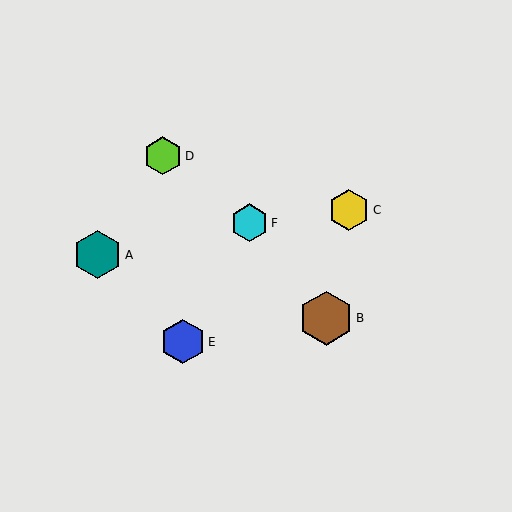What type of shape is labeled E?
Shape E is a blue hexagon.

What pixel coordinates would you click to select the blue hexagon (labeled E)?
Click at (183, 342) to select the blue hexagon E.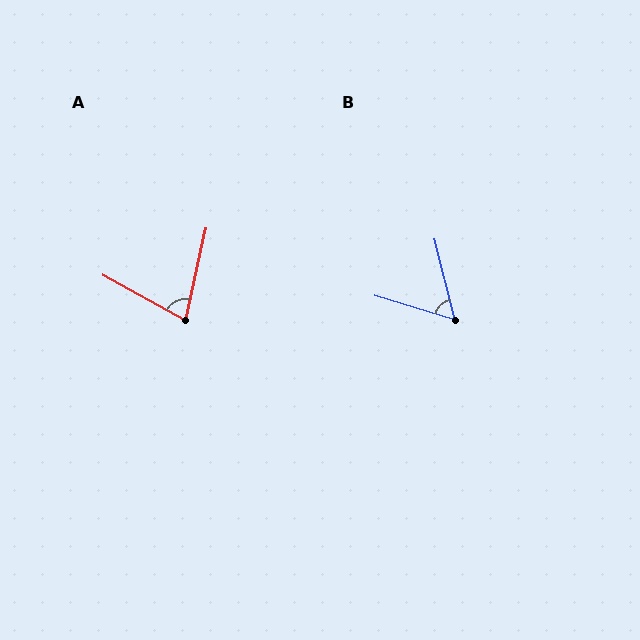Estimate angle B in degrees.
Approximately 59 degrees.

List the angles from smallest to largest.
B (59°), A (74°).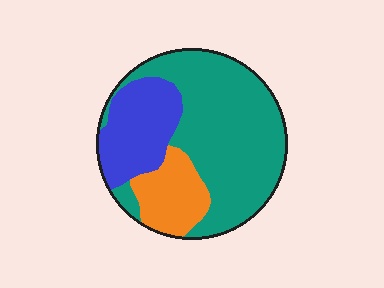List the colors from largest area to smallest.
From largest to smallest: teal, blue, orange.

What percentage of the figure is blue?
Blue takes up about one quarter (1/4) of the figure.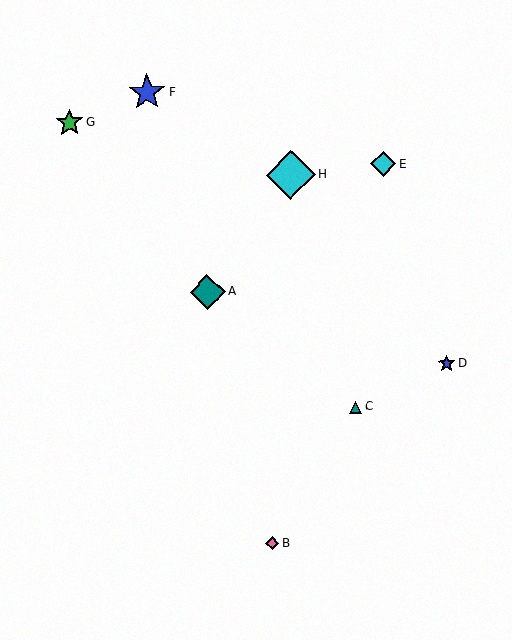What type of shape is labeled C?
Shape C is a teal triangle.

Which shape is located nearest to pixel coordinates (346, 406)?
The teal triangle (labeled C) at (356, 407) is nearest to that location.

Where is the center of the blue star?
The center of the blue star is at (147, 92).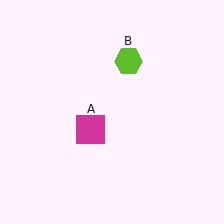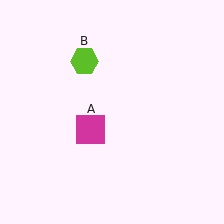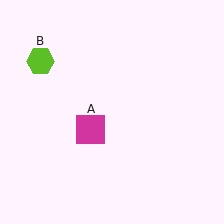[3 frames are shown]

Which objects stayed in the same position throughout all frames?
Magenta square (object A) remained stationary.